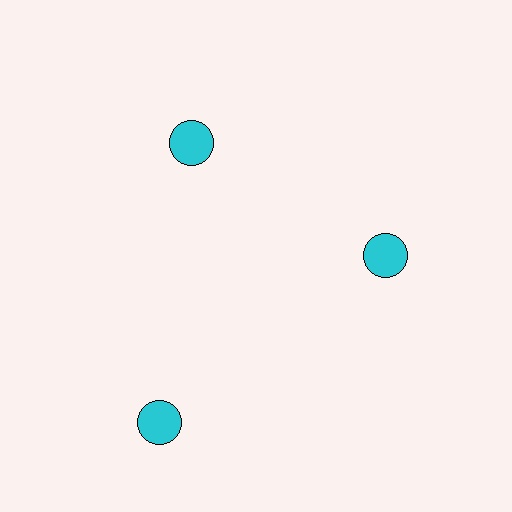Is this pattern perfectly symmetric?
No. The 3 cyan circles are arranged in a ring, but one element near the 7 o'clock position is pushed outward from the center, breaking the 3-fold rotational symmetry.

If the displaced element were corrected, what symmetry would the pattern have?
It would have 3-fold rotational symmetry — the pattern would map onto itself every 120 degrees.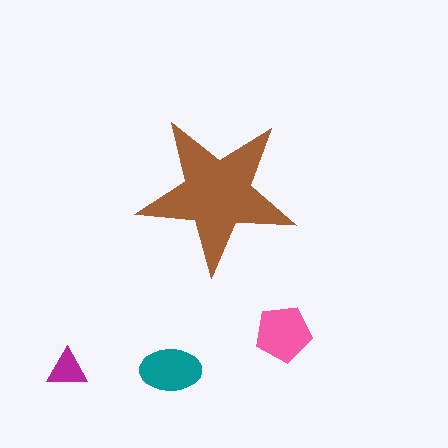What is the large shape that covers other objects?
A brown star.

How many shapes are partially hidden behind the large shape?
0 shapes are partially hidden.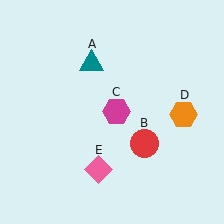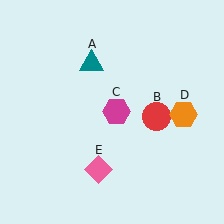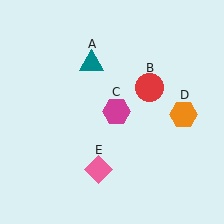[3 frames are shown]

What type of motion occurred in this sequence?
The red circle (object B) rotated counterclockwise around the center of the scene.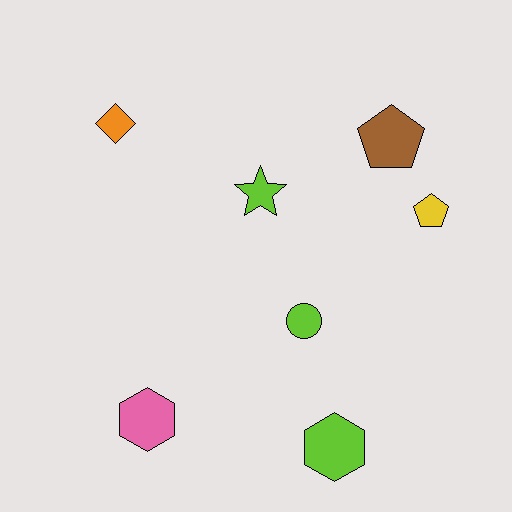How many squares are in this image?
There are no squares.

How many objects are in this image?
There are 7 objects.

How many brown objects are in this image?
There is 1 brown object.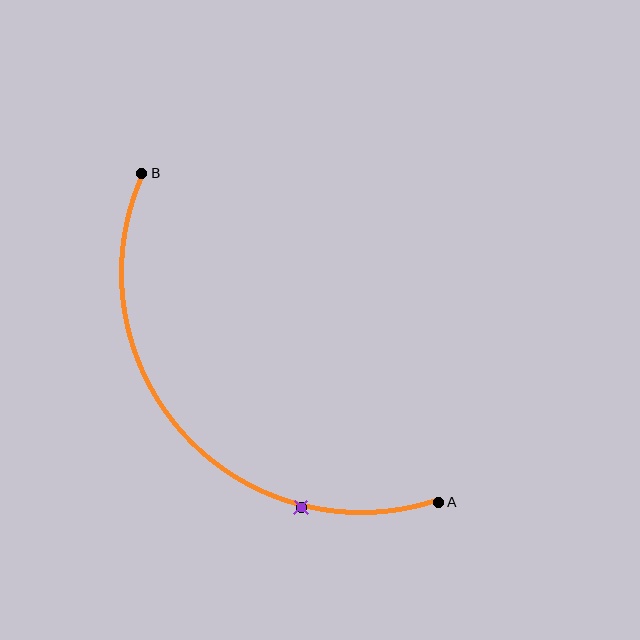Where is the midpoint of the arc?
The arc midpoint is the point on the curve farthest from the straight line joining A and B. It sits below and to the left of that line.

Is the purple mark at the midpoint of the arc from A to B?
No. The purple mark lies on the arc but is closer to endpoint A. The arc midpoint would be at the point on the curve equidistant along the arc from both A and B.